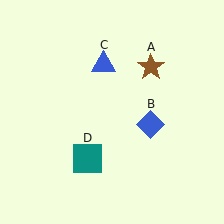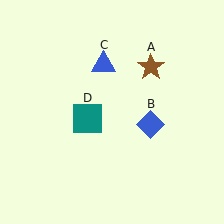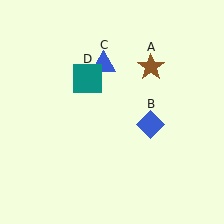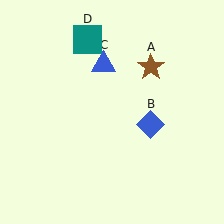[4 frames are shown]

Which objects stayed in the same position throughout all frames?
Brown star (object A) and blue diamond (object B) and blue triangle (object C) remained stationary.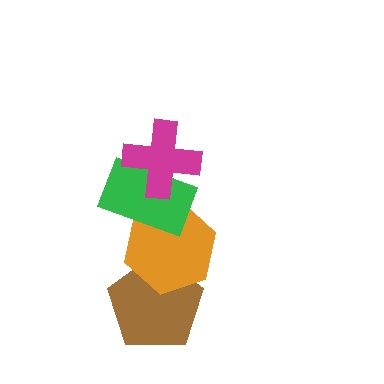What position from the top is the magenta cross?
The magenta cross is 1st from the top.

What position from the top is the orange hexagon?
The orange hexagon is 3rd from the top.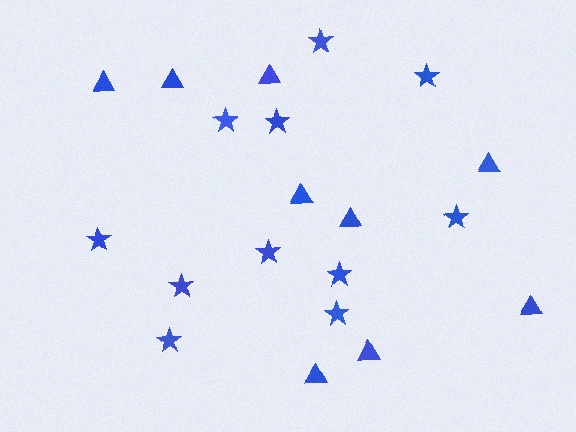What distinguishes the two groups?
There are 2 groups: one group of stars (11) and one group of triangles (9).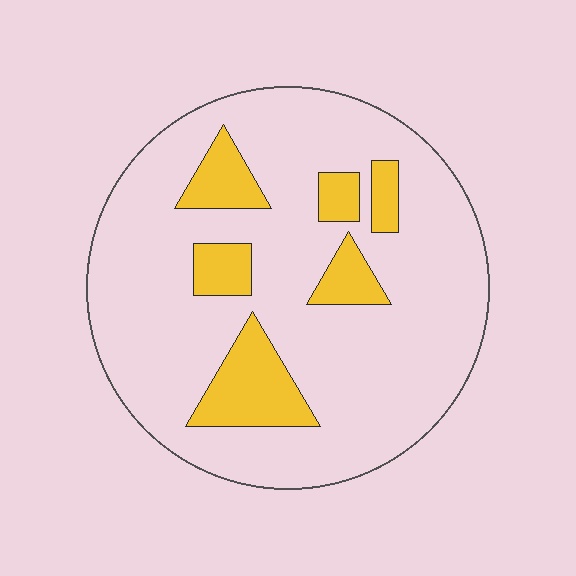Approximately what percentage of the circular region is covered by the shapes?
Approximately 20%.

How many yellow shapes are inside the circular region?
6.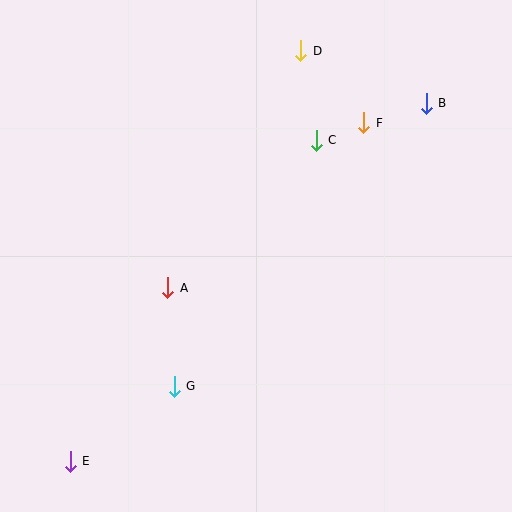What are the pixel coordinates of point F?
Point F is at (364, 123).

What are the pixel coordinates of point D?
Point D is at (301, 51).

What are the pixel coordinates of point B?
Point B is at (426, 103).